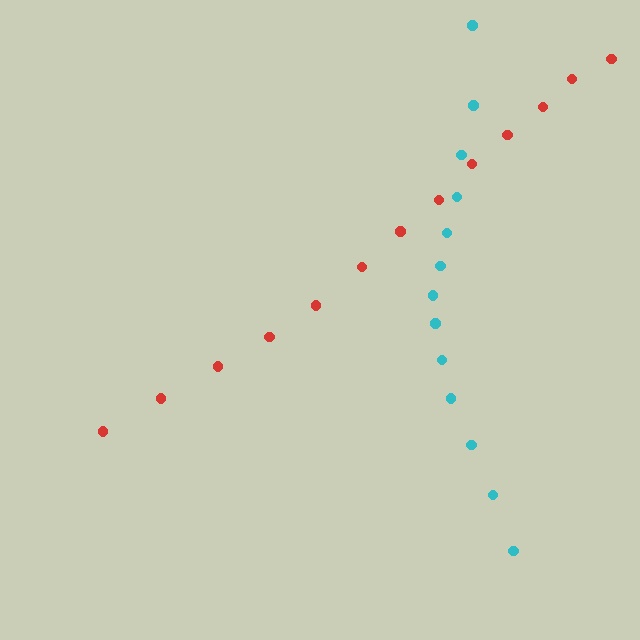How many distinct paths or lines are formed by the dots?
There are 2 distinct paths.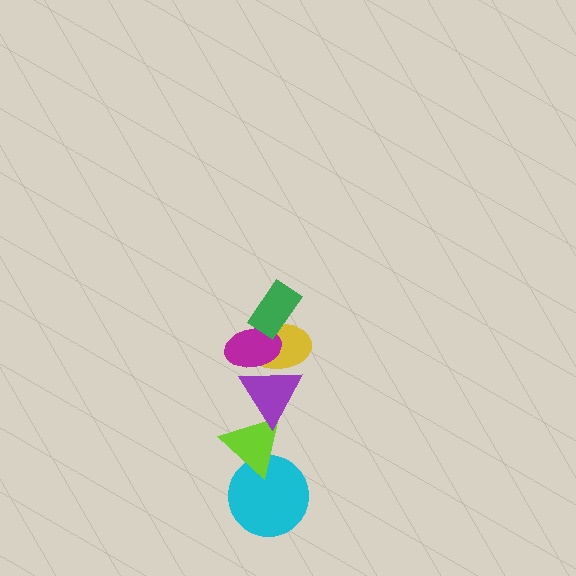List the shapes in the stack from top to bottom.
From top to bottom: the green rectangle, the magenta ellipse, the yellow ellipse, the purple triangle, the lime triangle, the cyan circle.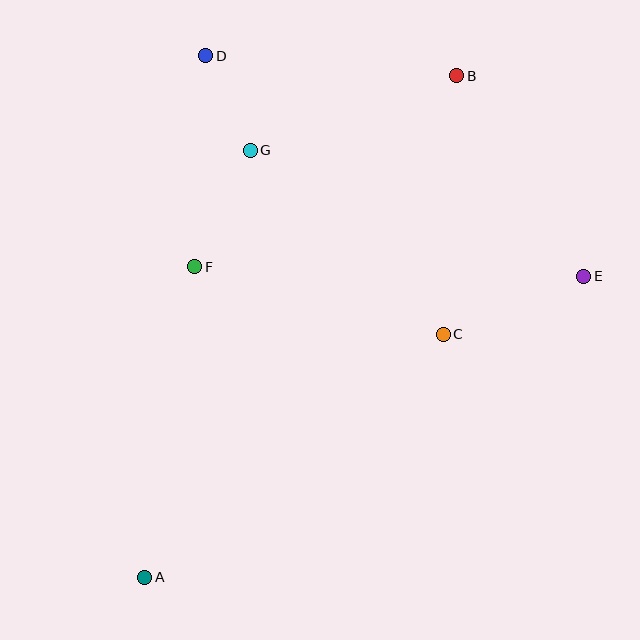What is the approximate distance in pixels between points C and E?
The distance between C and E is approximately 152 pixels.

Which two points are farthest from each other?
Points A and B are farthest from each other.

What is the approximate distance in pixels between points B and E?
The distance between B and E is approximately 237 pixels.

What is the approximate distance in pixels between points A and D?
The distance between A and D is approximately 525 pixels.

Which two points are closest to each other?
Points D and G are closest to each other.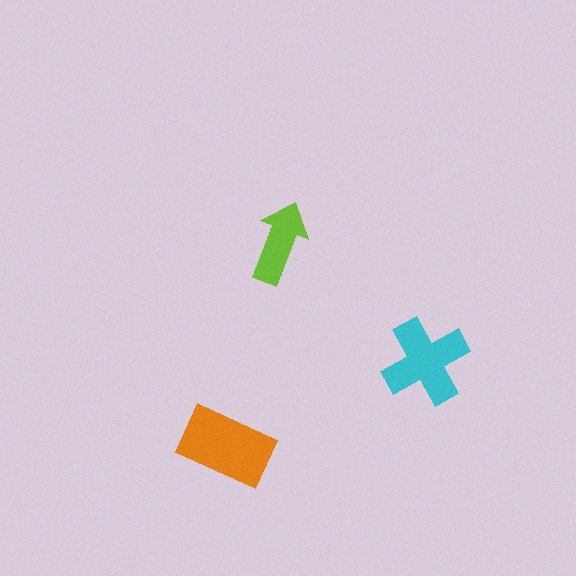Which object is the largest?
The orange rectangle.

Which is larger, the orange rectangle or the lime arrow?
The orange rectangle.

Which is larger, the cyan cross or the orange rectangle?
The orange rectangle.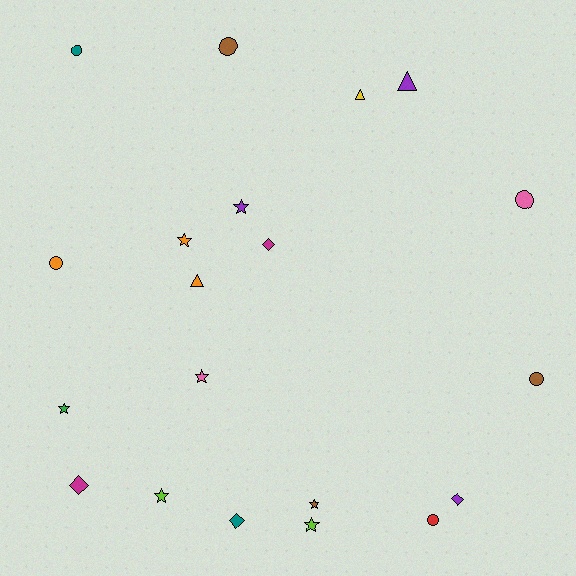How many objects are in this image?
There are 20 objects.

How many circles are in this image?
There are 6 circles.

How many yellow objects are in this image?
There is 1 yellow object.